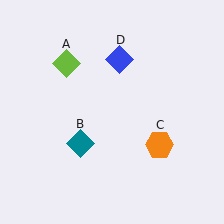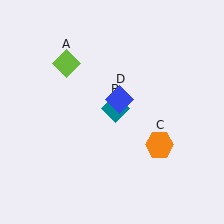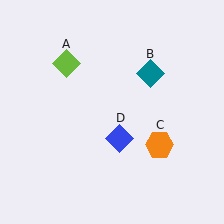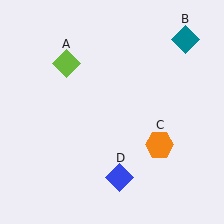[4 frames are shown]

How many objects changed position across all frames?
2 objects changed position: teal diamond (object B), blue diamond (object D).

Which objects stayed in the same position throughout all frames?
Lime diamond (object A) and orange hexagon (object C) remained stationary.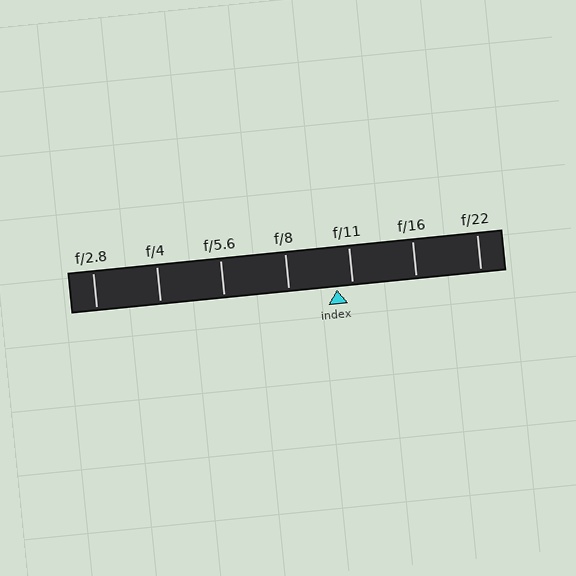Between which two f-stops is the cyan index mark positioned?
The index mark is between f/8 and f/11.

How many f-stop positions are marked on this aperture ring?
There are 7 f-stop positions marked.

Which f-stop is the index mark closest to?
The index mark is closest to f/11.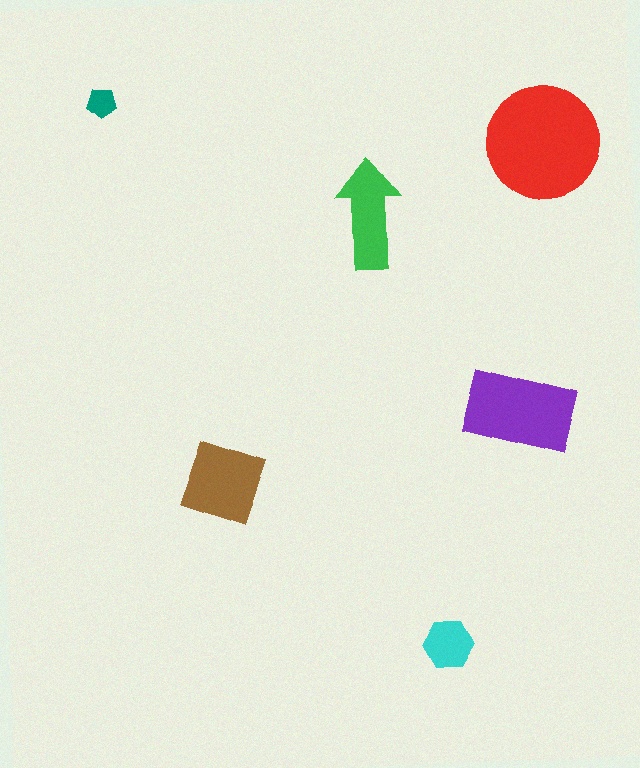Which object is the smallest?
The teal pentagon.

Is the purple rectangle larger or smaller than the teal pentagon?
Larger.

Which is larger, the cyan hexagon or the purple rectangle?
The purple rectangle.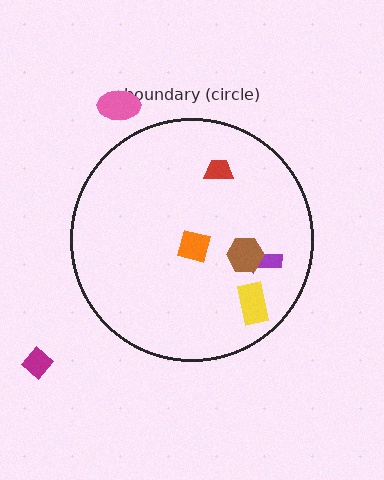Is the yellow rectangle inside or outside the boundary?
Inside.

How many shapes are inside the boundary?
5 inside, 2 outside.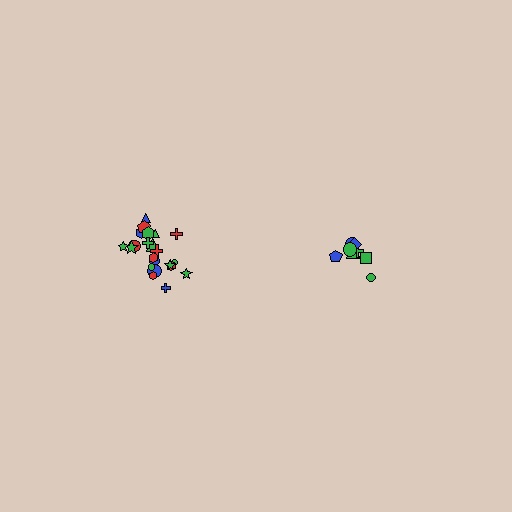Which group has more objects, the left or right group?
The left group.